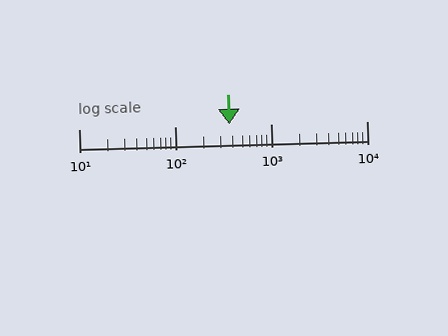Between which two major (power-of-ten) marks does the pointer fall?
The pointer is between 100 and 1000.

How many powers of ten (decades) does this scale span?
The scale spans 3 decades, from 10 to 10000.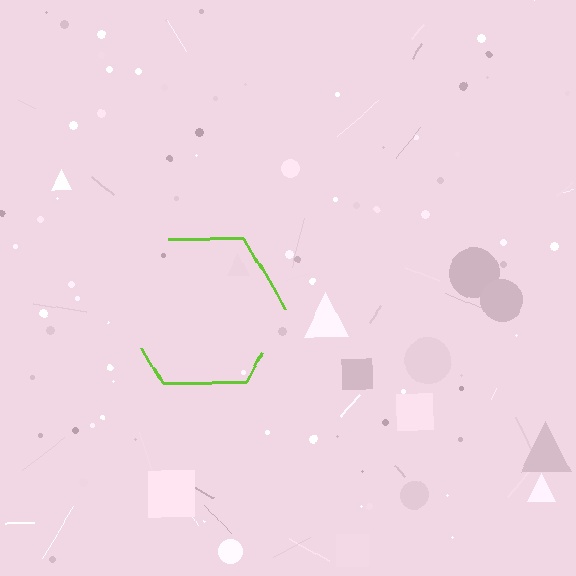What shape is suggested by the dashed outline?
The dashed outline suggests a hexagon.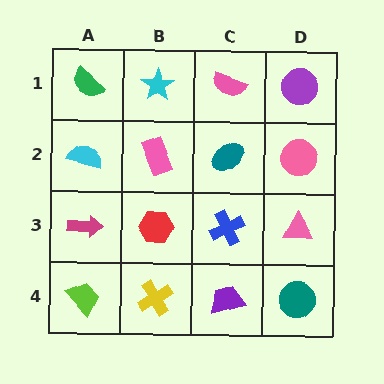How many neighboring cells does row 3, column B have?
4.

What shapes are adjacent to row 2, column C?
A pink semicircle (row 1, column C), a blue cross (row 3, column C), a pink rectangle (row 2, column B), a pink circle (row 2, column D).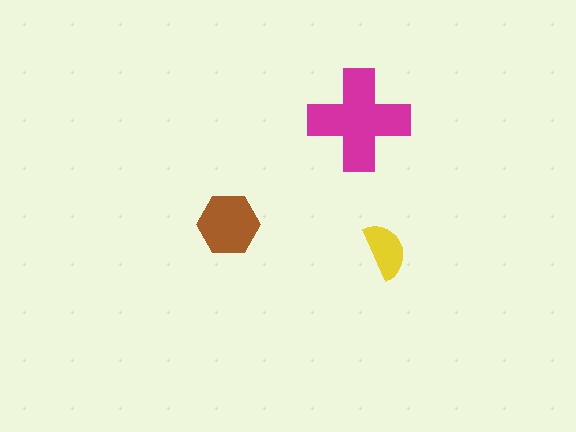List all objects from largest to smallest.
The magenta cross, the brown hexagon, the yellow semicircle.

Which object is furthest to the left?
The brown hexagon is leftmost.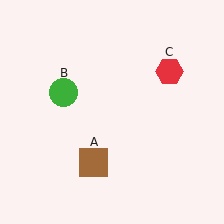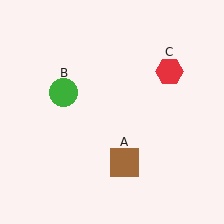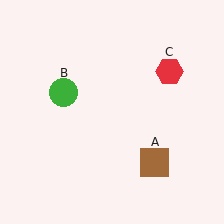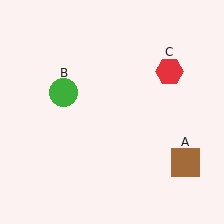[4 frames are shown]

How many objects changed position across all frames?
1 object changed position: brown square (object A).